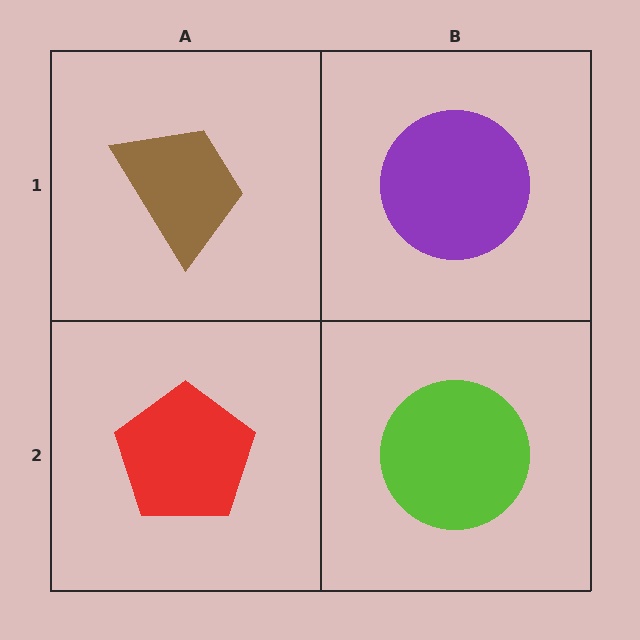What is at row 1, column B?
A purple circle.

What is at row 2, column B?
A lime circle.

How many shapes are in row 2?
2 shapes.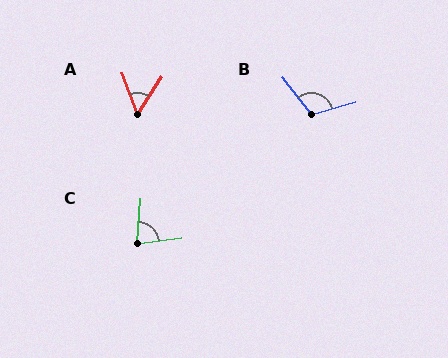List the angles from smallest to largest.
A (52°), C (78°), B (111°).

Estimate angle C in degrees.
Approximately 78 degrees.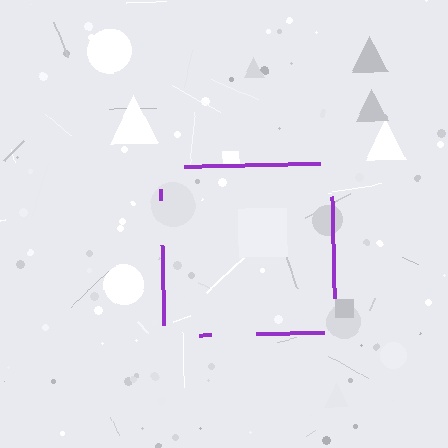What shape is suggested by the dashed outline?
The dashed outline suggests a square.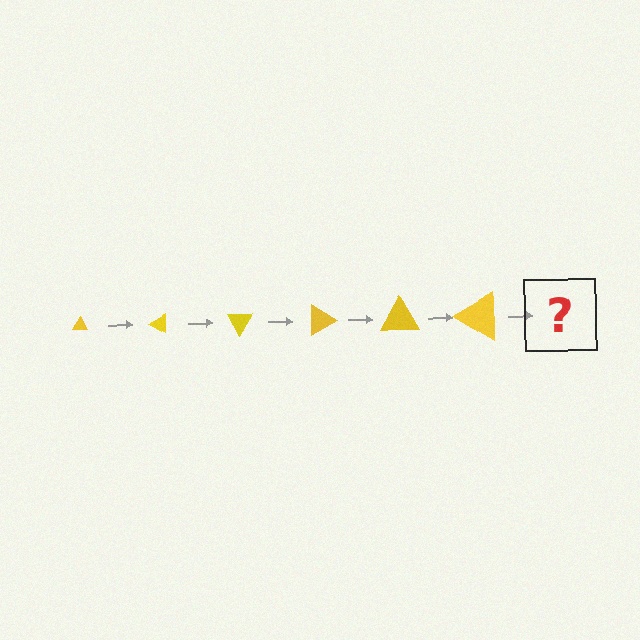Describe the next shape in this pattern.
It should be a triangle, larger than the previous one and rotated 180 degrees from the start.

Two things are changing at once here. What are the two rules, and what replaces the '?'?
The two rules are that the triangle grows larger each step and it rotates 30 degrees each step. The '?' should be a triangle, larger than the previous one and rotated 180 degrees from the start.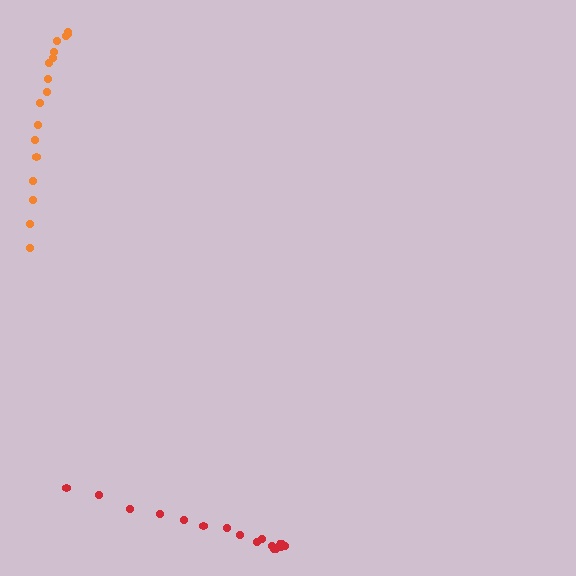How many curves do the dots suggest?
There are 2 distinct paths.